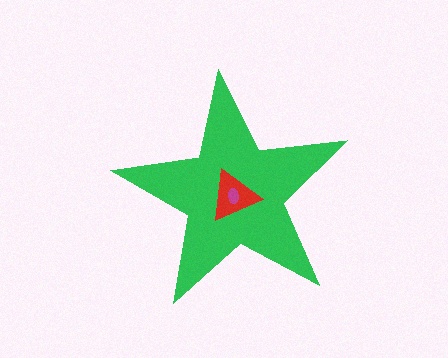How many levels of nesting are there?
3.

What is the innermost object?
The magenta ellipse.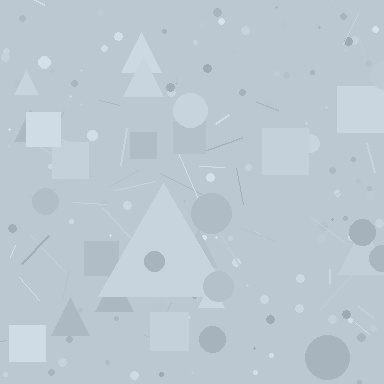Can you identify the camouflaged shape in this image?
The camouflaged shape is a triangle.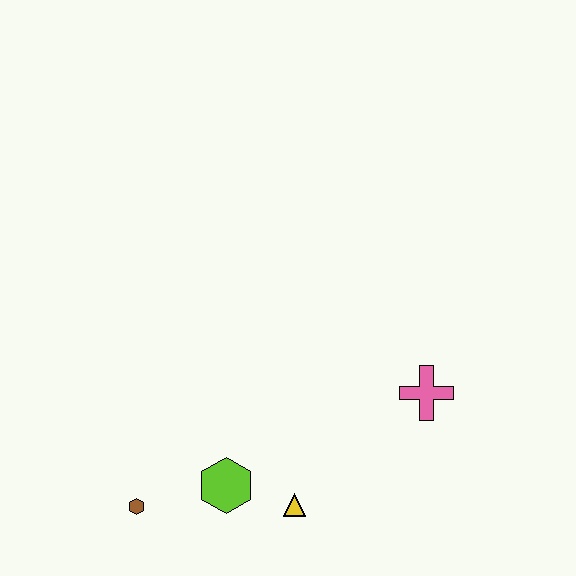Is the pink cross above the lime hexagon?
Yes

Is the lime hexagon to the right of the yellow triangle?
No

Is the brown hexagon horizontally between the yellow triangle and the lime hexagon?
No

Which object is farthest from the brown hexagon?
The pink cross is farthest from the brown hexagon.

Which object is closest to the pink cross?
The yellow triangle is closest to the pink cross.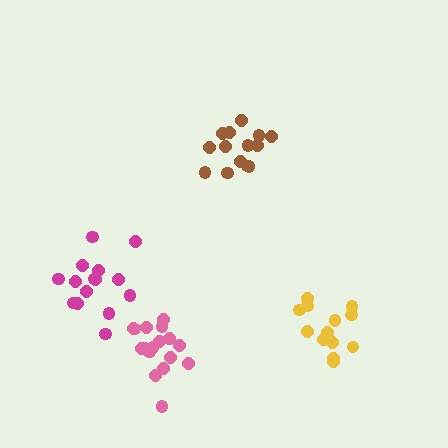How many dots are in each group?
Group 1: 14 dots, Group 2: 13 dots, Group 3: 15 dots, Group 4: 17 dots (59 total).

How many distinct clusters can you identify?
There are 4 distinct clusters.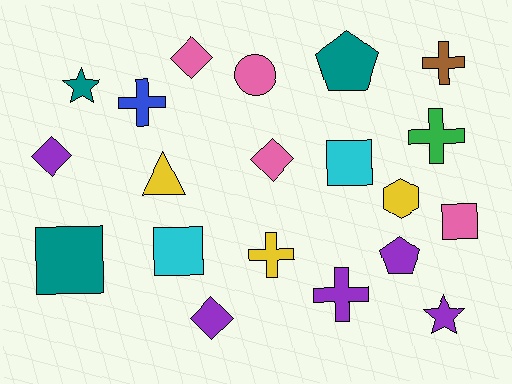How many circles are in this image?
There is 1 circle.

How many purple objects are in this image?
There are 5 purple objects.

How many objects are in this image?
There are 20 objects.